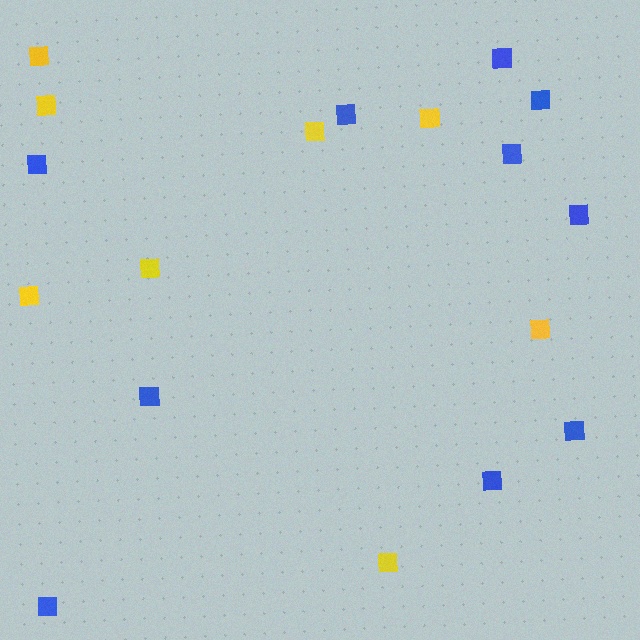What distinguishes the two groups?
There are 2 groups: one group of yellow squares (8) and one group of blue squares (10).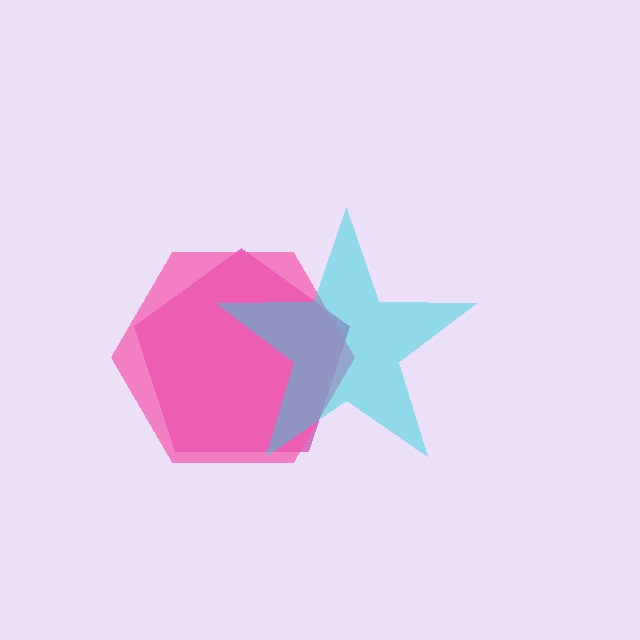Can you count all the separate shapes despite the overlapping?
Yes, there are 3 separate shapes.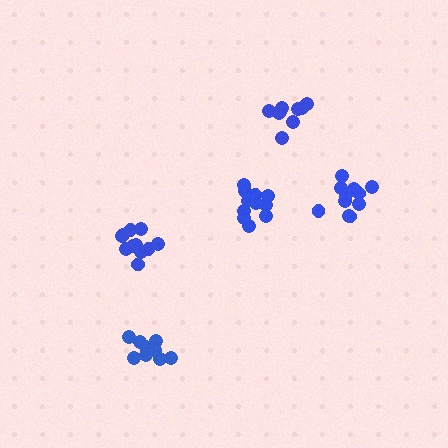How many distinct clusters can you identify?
There are 5 distinct clusters.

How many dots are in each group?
Group 1: 9 dots, Group 2: 14 dots, Group 3: 11 dots, Group 4: 9 dots, Group 5: 12 dots (55 total).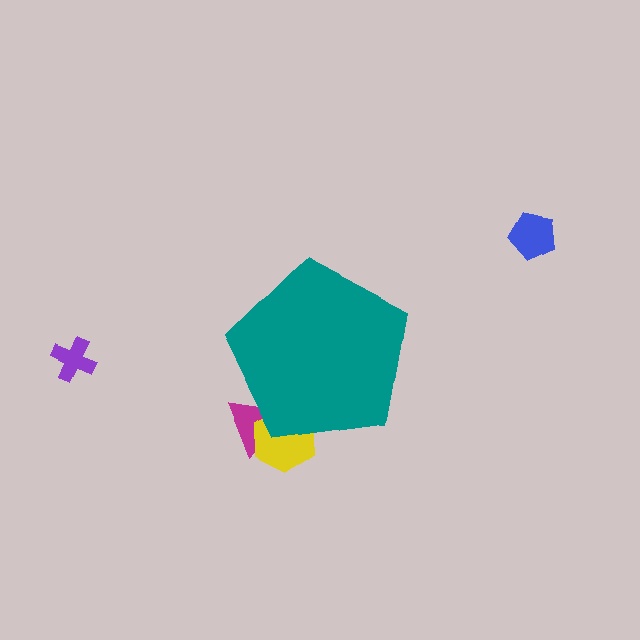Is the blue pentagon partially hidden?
No, the blue pentagon is fully visible.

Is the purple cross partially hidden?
No, the purple cross is fully visible.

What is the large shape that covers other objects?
A teal pentagon.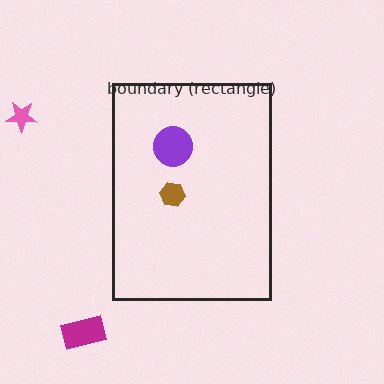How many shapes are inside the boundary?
2 inside, 2 outside.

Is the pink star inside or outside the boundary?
Outside.